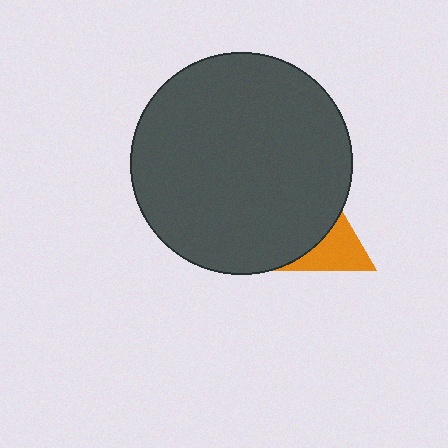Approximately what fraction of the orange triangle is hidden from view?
Roughly 55% of the orange triangle is hidden behind the dark gray circle.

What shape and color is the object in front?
The object in front is a dark gray circle.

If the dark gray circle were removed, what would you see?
You would see the complete orange triangle.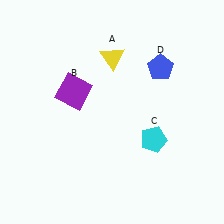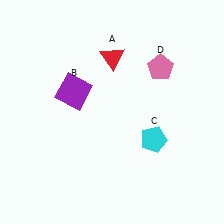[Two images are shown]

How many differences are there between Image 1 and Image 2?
There are 2 differences between the two images.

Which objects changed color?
A changed from yellow to red. D changed from blue to pink.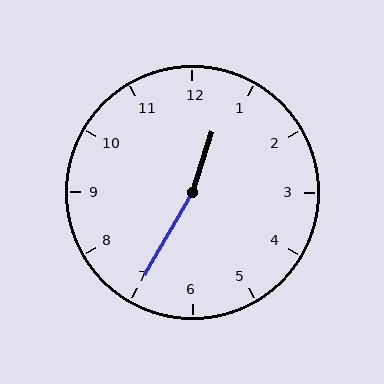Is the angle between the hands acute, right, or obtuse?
It is obtuse.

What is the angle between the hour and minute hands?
Approximately 168 degrees.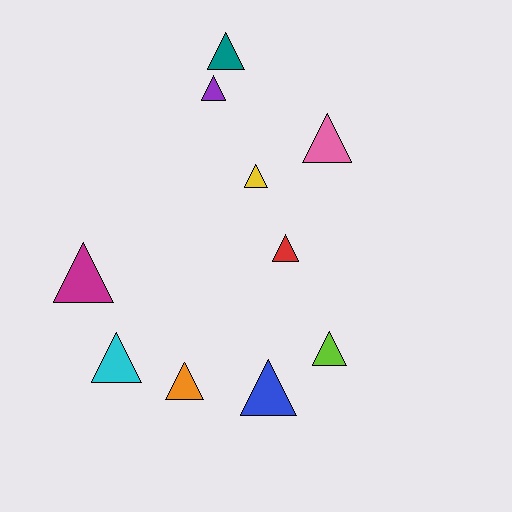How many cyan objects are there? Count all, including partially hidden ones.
There is 1 cyan object.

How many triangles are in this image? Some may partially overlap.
There are 10 triangles.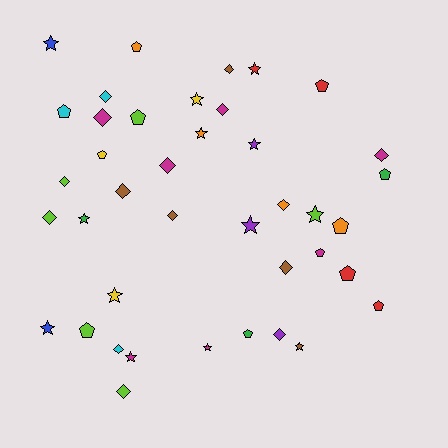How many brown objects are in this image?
There are 5 brown objects.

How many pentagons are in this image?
There are 12 pentagons.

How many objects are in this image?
There are 40 objects.